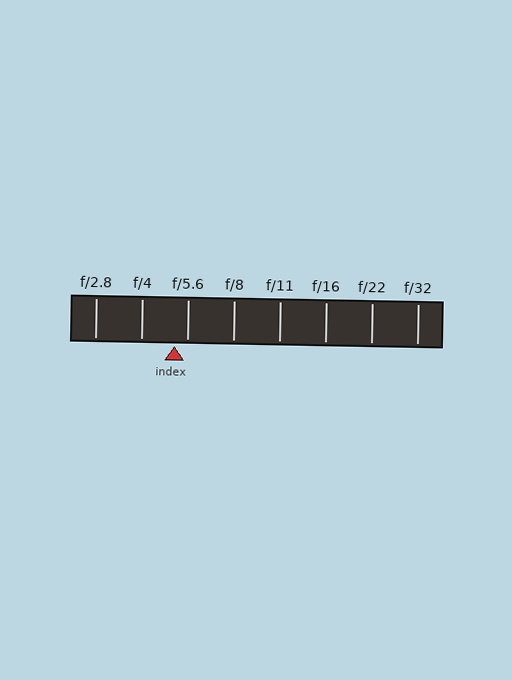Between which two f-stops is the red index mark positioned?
The index mark is between f/4 and f/5.6.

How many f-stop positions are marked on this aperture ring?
There are 8 f-stop positions marked.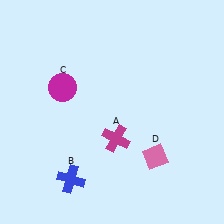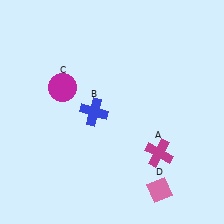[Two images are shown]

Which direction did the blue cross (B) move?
The blue cross (B) moved up.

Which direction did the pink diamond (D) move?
The pink diamond (D) moved down.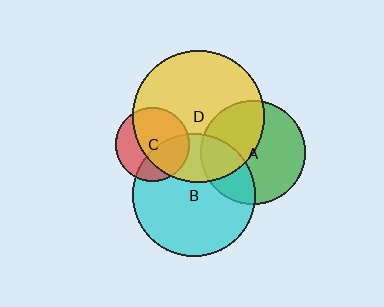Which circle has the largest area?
Circle D (yellow).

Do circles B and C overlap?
Yes.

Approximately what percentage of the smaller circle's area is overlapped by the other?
Approximately 40%.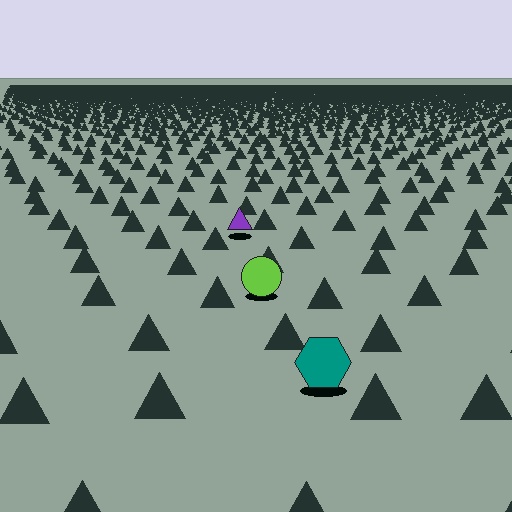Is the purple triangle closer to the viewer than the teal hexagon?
No. The teal hexagon is closer — you can tell from the texture gradient: the ground texture is coarser near it.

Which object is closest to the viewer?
The teal hexagon is closest. The texture marks near it are larger and more spread out.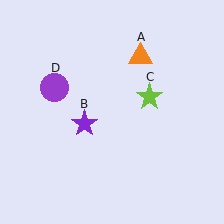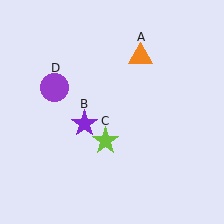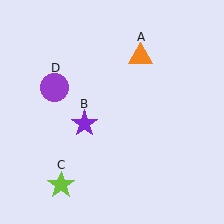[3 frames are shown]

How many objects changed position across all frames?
1 object changed position: lime star (object C).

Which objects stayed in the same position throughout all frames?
Orange triangle (object A) and purple star (object B) and purple circle (object D) remained stationary.